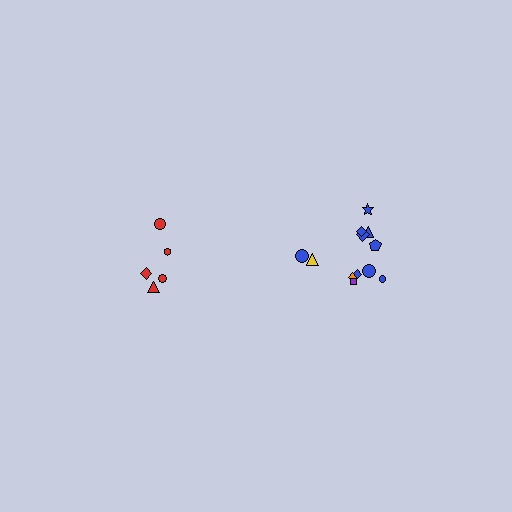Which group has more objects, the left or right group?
The right group.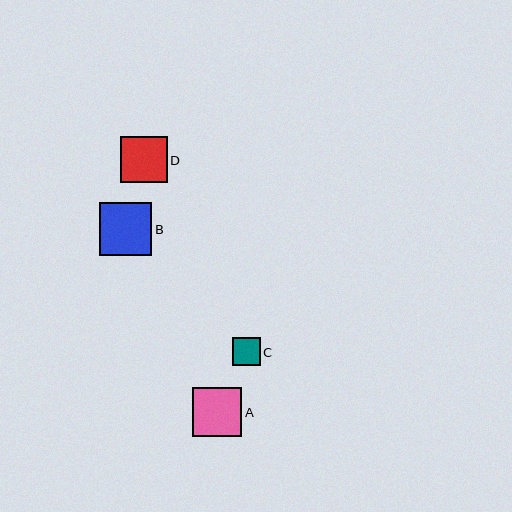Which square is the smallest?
Square C is the smallest with a size of approximately 28 pixels.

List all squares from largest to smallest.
From largest to smallest: B, A, D, C.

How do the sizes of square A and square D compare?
Square A and square D are approximately the same size.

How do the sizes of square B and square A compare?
Square B and square A are approximately the same size.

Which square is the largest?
Square B is the largest with a size of approximately 53 pixels.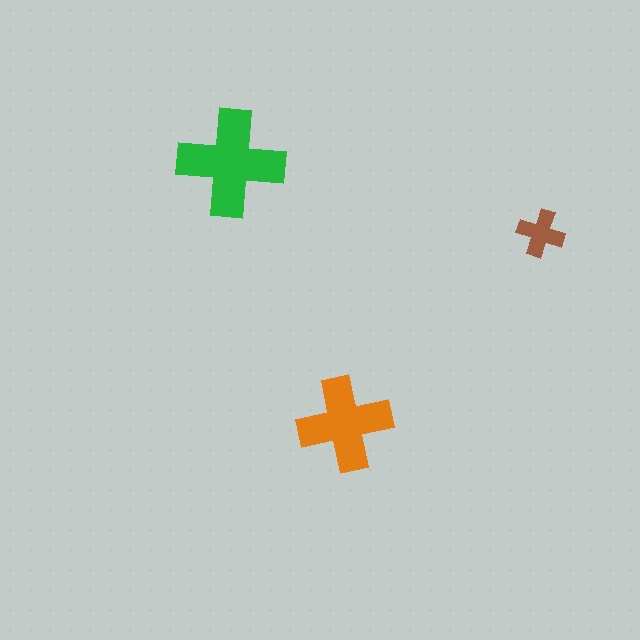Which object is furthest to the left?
The green cross is leftmost.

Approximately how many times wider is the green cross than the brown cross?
About 2 times wider.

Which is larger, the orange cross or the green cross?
The green one.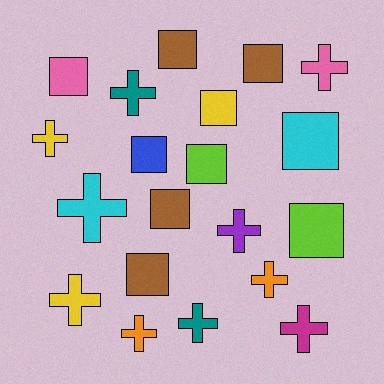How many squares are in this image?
There are 10 squares.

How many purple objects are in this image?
There is 1 purple object.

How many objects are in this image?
There are 20 objects.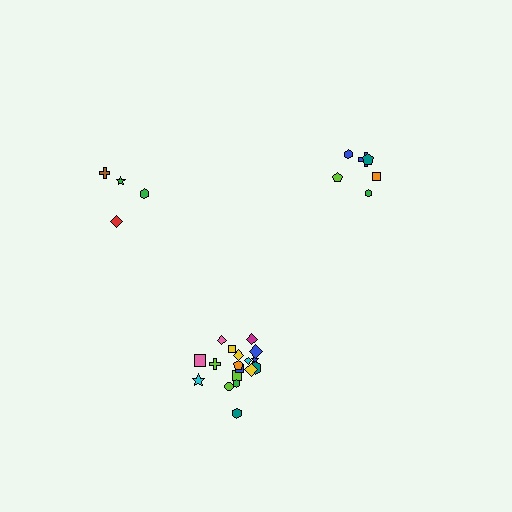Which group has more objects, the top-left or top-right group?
The top-right group.